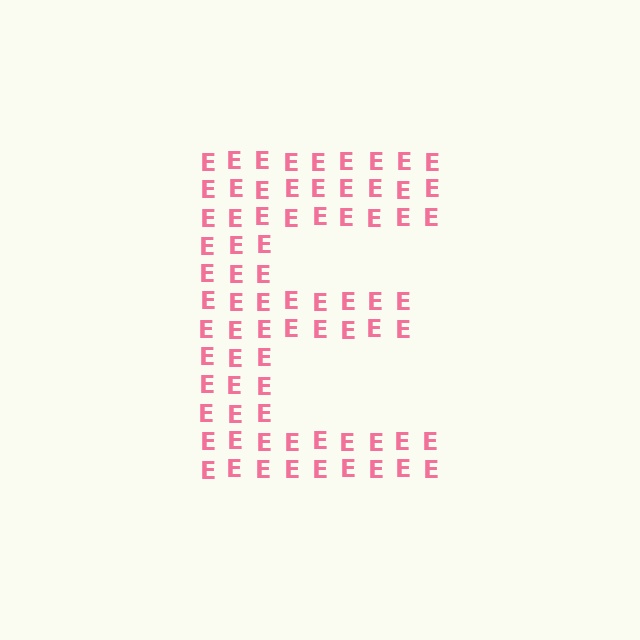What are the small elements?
The small elements are letter E's.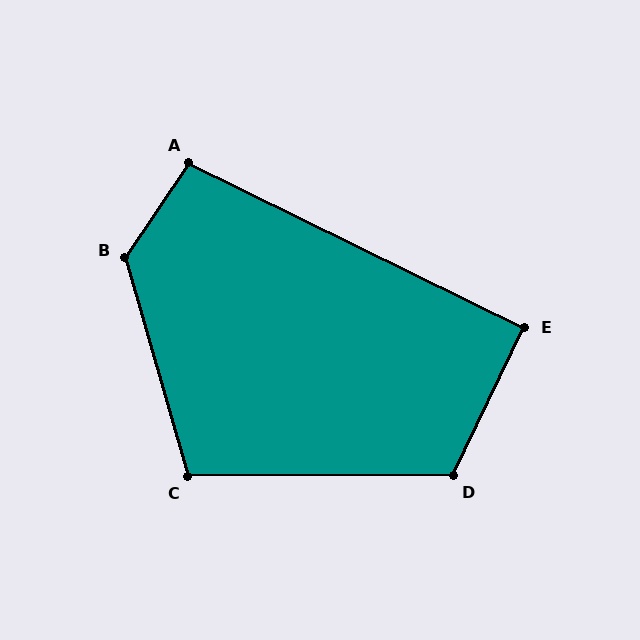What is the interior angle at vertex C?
Approximately 106 degrees (obtuse).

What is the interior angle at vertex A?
Approximately 98 degrees (obtuse).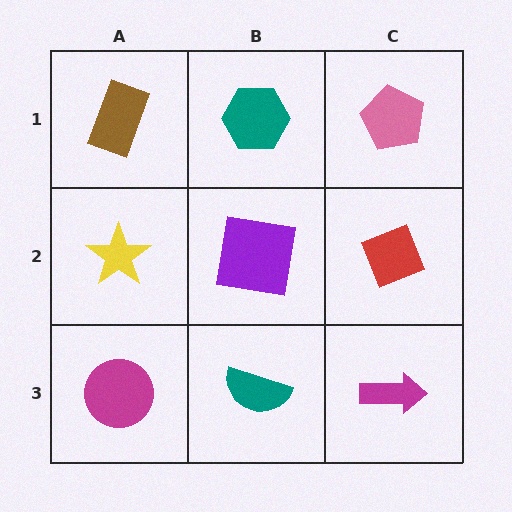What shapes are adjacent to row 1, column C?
A red diamond (row 2, column C), a teal hexagon (row 1, column B).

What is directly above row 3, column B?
A purple square.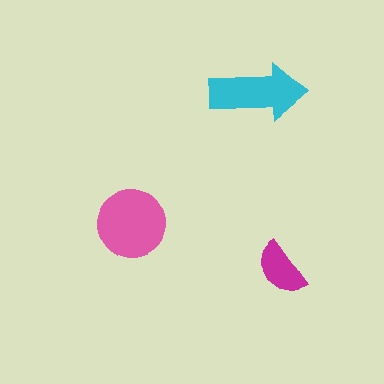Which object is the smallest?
The magenta semicircle.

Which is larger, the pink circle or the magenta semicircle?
The pink circle.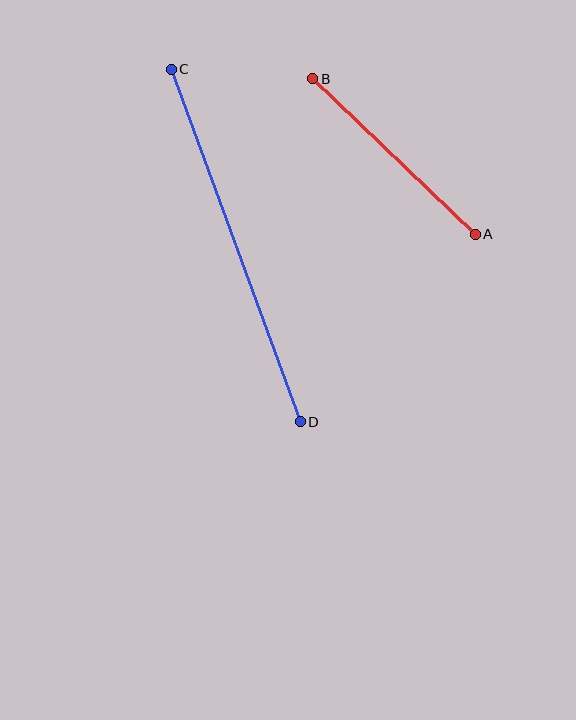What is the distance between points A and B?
The distance is approximately 225 pixels.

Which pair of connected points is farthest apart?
Points C and D are farthest apart.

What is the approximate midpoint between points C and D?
The midpoint is at approximately (236, 245) pixels.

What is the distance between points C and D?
The distance is approximately 376 pixels.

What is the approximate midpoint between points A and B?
The midpoint is at approximately (394, 156) pixels.